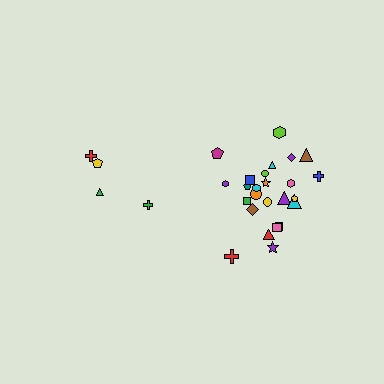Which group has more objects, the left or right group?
The right group.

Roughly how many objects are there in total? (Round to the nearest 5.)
Roughly 30 objects in total.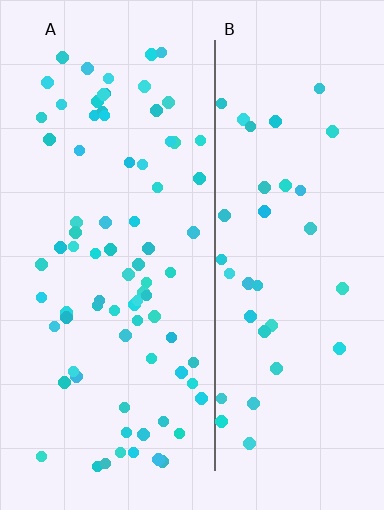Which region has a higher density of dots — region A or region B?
A (the left).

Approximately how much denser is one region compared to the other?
Approximately 2.2× — region A over region B.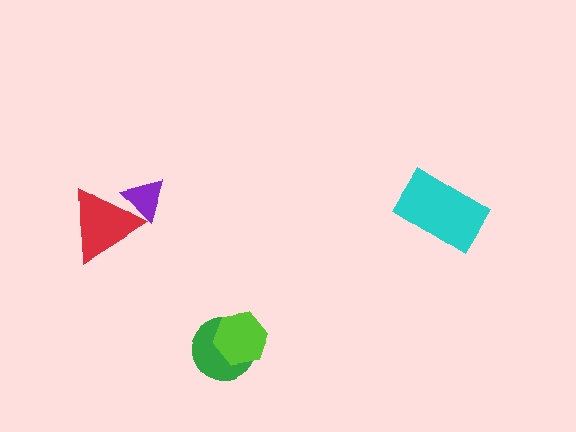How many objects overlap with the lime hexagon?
1 object overlaps with the lime hexagon.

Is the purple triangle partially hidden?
Yes, it is partially covered by another shape.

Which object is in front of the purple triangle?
The red triangle is in front of the purple triangle.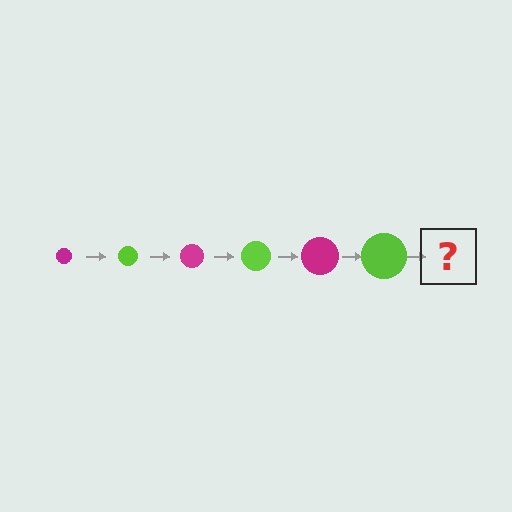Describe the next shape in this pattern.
It should be a magenta circle, larger than the previous one.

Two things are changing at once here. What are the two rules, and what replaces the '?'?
The two rules are that the circle grows larger each step and the color cycles through magenta and lime. The '?' should be a magenta circle, larger than the previous one.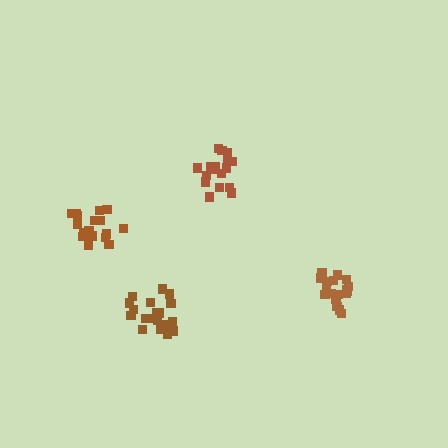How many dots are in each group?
Group 1: 20 dots, Group 2: 17 dots, Group 3: 18 dots, Group 4: 18 dots (73 total).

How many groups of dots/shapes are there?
There are 4 groups.